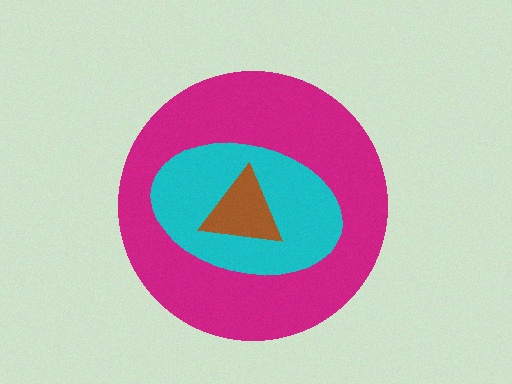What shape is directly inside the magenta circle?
The cyan ellipse.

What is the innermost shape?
The brown triangle.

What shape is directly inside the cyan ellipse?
The brown triangle.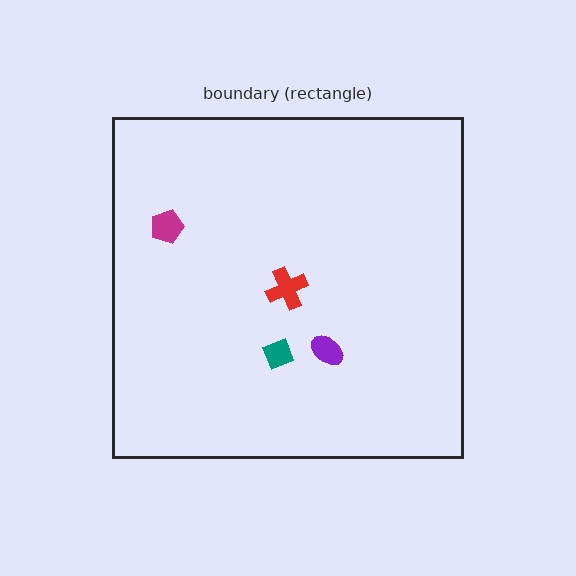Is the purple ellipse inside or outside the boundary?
Inside.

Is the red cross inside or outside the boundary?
Inside.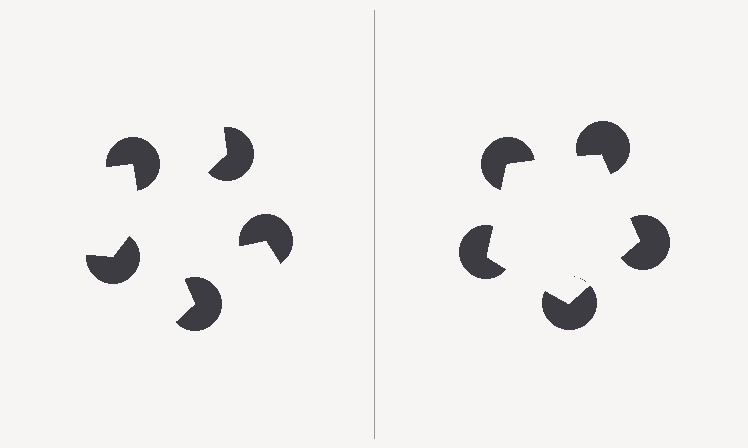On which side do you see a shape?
An illusory pentagon appears on the right side. On the left side the wedge cuts are rotated, so no coherent shape forms.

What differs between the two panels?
The pac-man discs are positioned identically on both sides; only the wedge orientations differ. On the right they align to a pentagon; on the left they are misaligned.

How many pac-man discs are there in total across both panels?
10 — 5 on each side.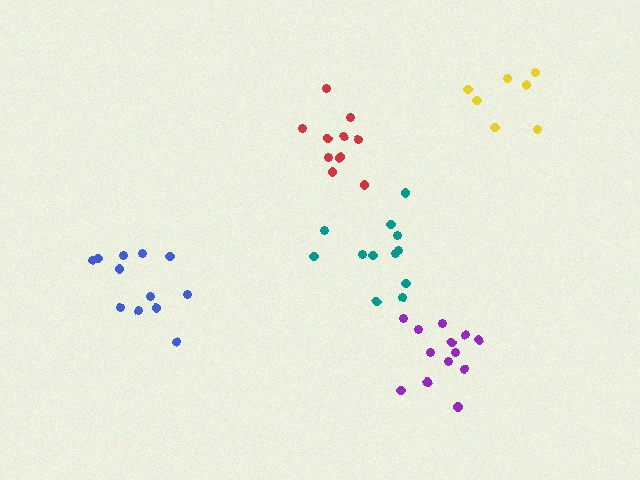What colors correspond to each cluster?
The clusters are colored: yellow, purple, blue, teal, red.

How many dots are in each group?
Group 1: 7 dots, Group 2: 13 dots, Group 3: 12 dots, Group 4: 12 dots, Group 5: 10 dots (54 total).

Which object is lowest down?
The purple cluster is bottommost.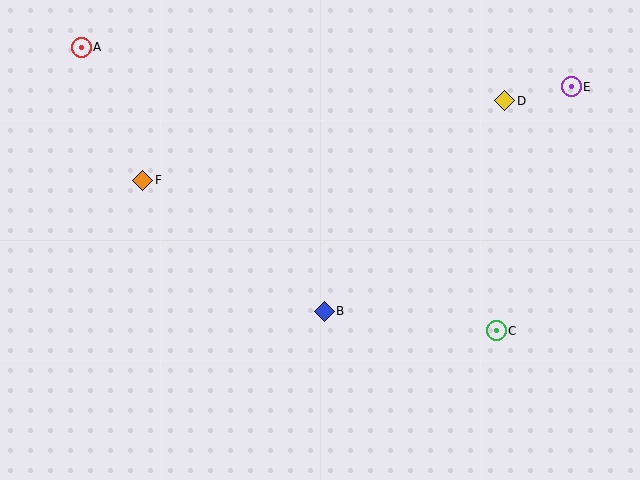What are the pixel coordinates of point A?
Point A is at (81, 47).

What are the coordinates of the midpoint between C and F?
The midpoint between C and F is at (319, 256).